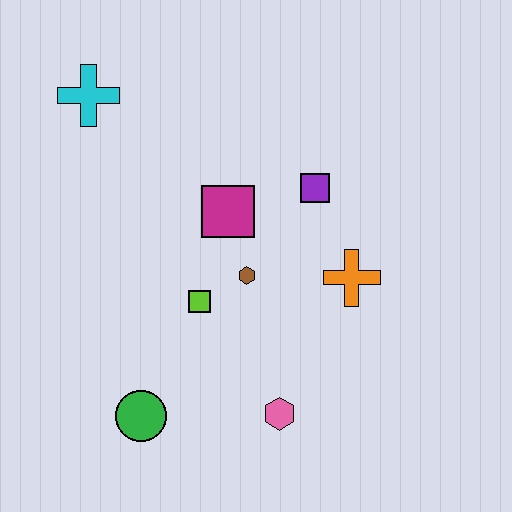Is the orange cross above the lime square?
Yes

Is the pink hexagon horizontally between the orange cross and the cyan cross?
Yes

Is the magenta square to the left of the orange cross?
Yes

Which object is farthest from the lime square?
The cyan cross is farthest from the lime square.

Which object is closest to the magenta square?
The brown hexagon is closest to the magenta square.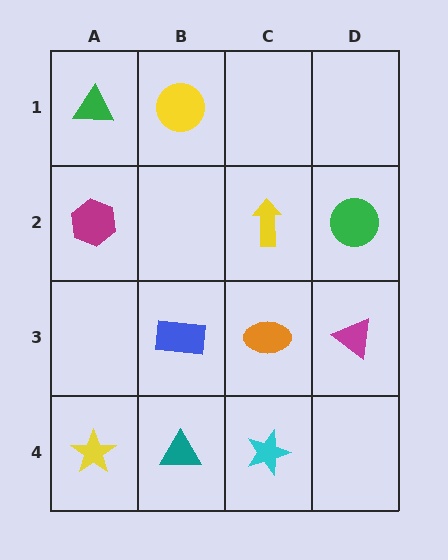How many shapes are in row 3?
3 shapes.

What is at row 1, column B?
A yellow circle.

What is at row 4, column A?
A yellow star.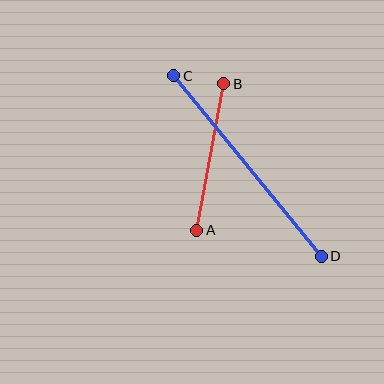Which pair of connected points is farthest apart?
Points C and D are farthest apart.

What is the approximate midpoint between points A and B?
The midpoint is at approximately (210, 157) pixels.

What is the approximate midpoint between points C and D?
The midpoint is at approximately (248, 166) pixels.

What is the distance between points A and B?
The distance is approximately 149 pixels.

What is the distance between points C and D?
The distance is approximately 233 pixels.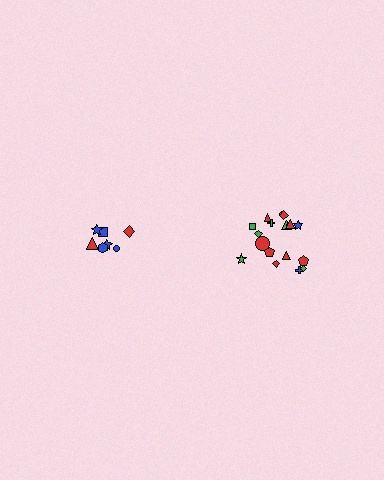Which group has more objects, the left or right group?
The right group.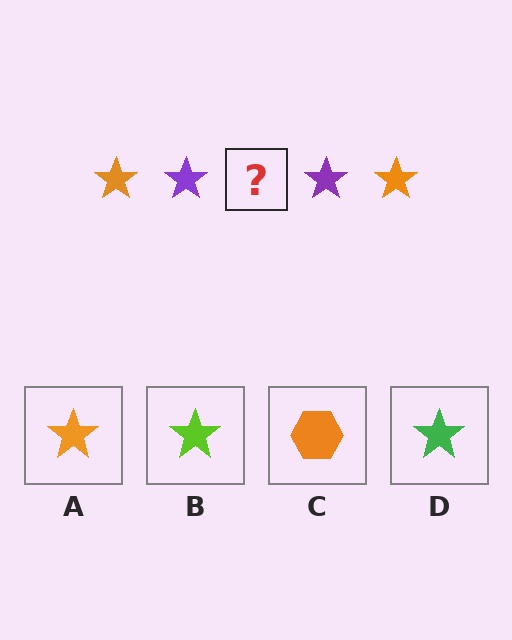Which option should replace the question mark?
Option A.